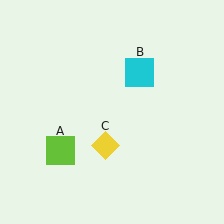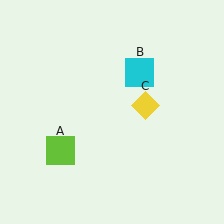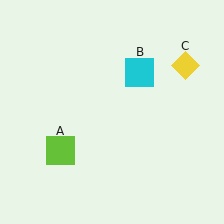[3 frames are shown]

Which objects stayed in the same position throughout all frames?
Lime square (object A) and cyan square (object B) remained stationary.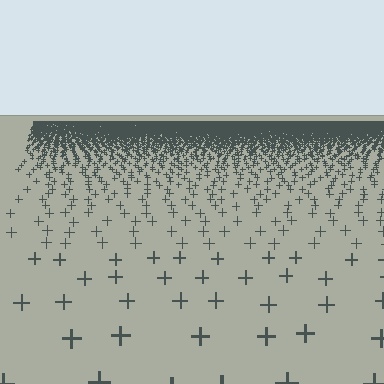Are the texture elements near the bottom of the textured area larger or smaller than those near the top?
Larger. Near the bottom, elements are closer to the viewer and appear at a bigger on-screen size.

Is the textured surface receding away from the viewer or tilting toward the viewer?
The surface is receding away from the viewer. Texture elements get smaller and denser toward the top.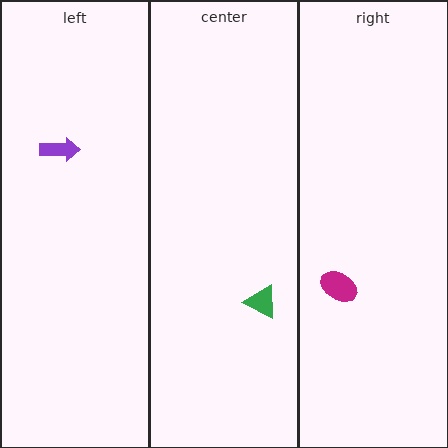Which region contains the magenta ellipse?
The right region.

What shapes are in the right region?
The magenta ellipse.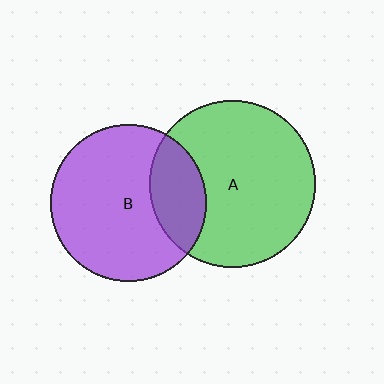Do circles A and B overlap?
Yes.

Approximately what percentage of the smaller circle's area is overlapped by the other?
Approximately 25%.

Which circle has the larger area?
Circle A (green).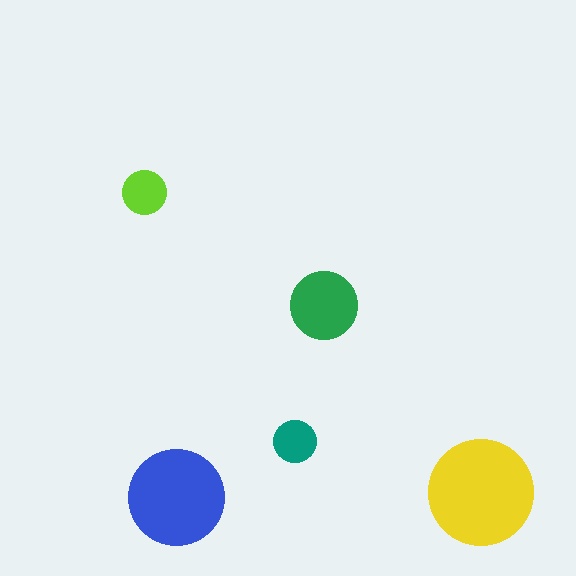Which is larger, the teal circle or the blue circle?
The blue one.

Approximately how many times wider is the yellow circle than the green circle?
About 1.5 times wider.